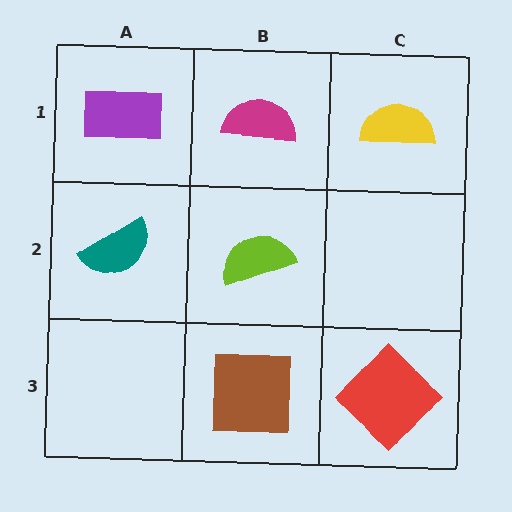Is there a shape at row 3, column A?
No, that cell is empty.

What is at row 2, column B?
A lime semicircle.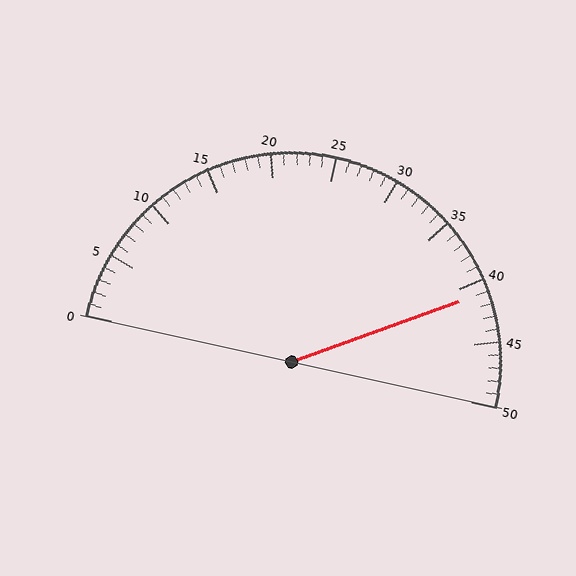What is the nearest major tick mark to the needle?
The nearest major tick mark is 40.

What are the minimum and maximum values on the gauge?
The gauge ranges from 0 to 50.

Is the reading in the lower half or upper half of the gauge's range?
The reading is in the upper half of the range (0 to 50).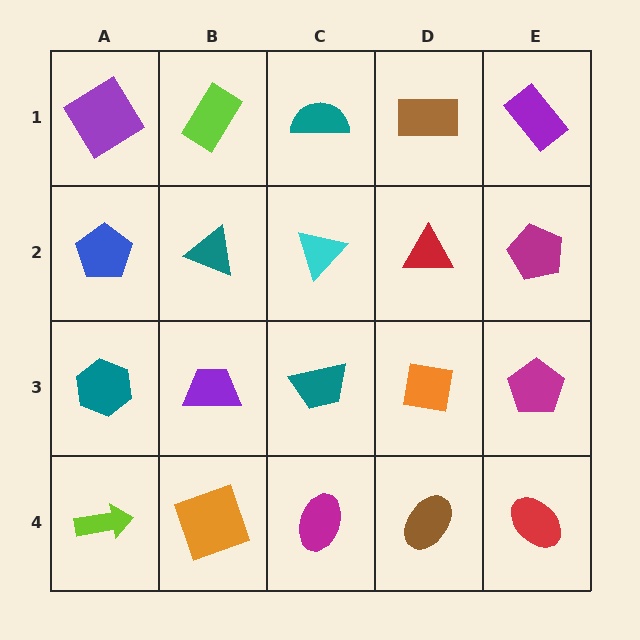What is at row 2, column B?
A teal triangle.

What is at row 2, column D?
A red triangle.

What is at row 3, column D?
An orange square.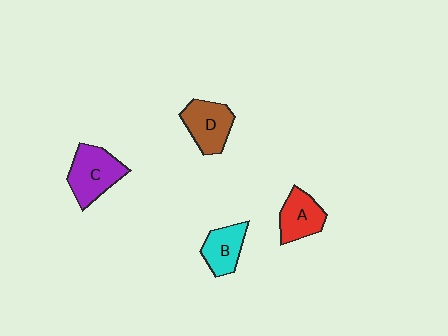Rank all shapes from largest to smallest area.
From largest to smallest: C (purple), D (brown), A (red), B (cyan).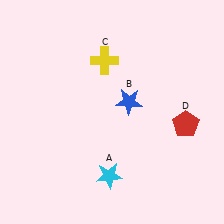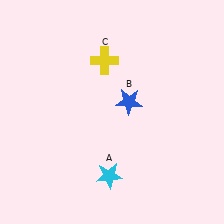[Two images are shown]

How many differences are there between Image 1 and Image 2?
There is 1 difference between the two images.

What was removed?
The red pentagon (D) was removed in Image 2.